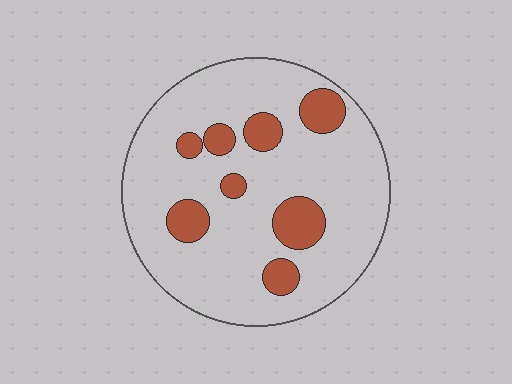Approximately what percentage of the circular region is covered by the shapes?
Approximately 15%.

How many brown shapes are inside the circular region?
8.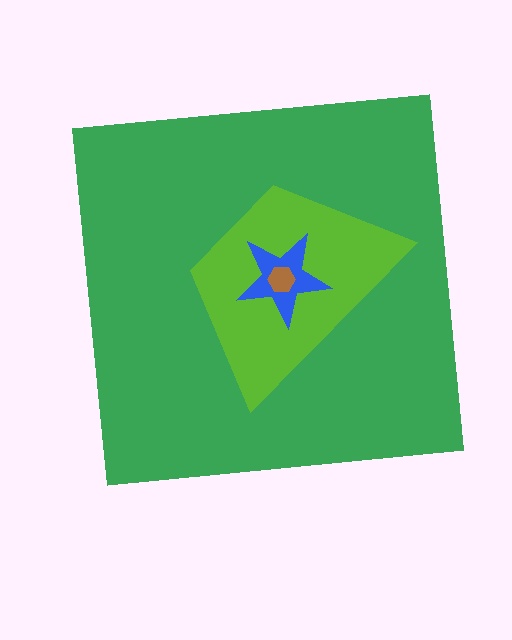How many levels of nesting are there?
4.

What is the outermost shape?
The green square.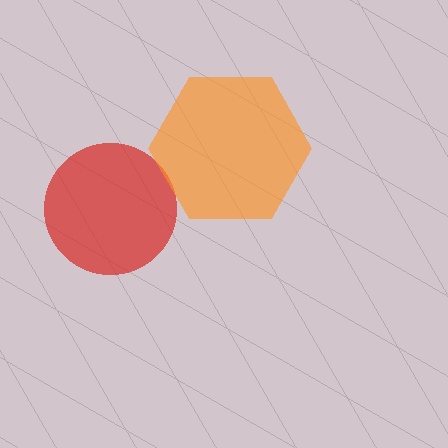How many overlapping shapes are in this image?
There are 2 overlapping shapes in the image.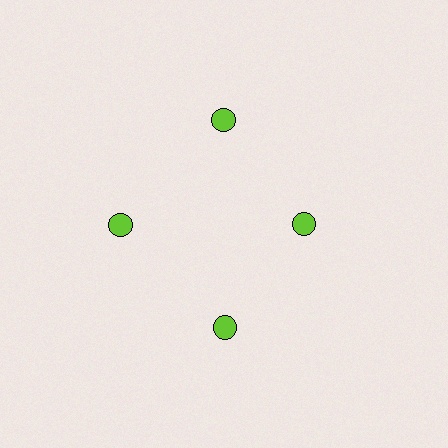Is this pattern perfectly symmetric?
No. The 4 lime circles are arranged in a ring, but one element near the 3 o'clock position is pulled inward toward the center, breaking the 4-fold rotational symmetry.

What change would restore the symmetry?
The symmetry would be restored by moving it outward, back onto the ring so that all 4 circles sit at equal angles and equal distance from the center.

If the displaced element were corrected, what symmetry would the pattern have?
It would have 4-fold rotational symmetry — the pattern would map onto itself every 90 degrees.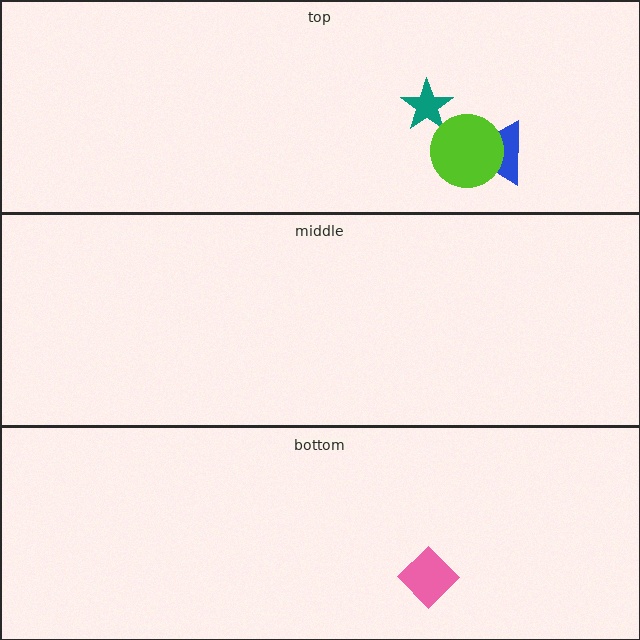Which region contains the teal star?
The top region.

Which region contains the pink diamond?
The bottom region.